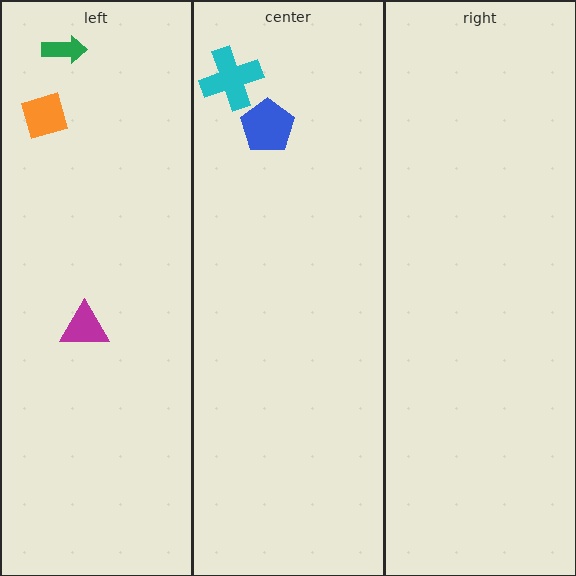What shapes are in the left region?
The orange diamond, the magenta triangle, the green arrow.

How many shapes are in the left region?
3.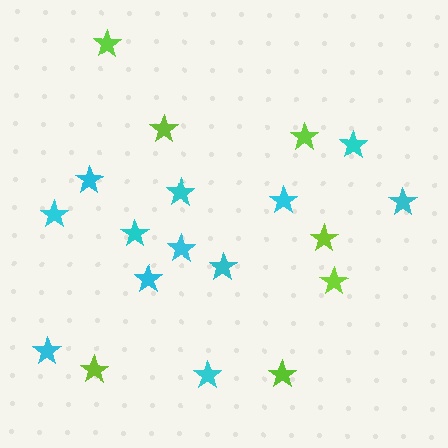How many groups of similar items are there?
There are 2 groups: one group of lime stars (7) and one group of cyan stars (12).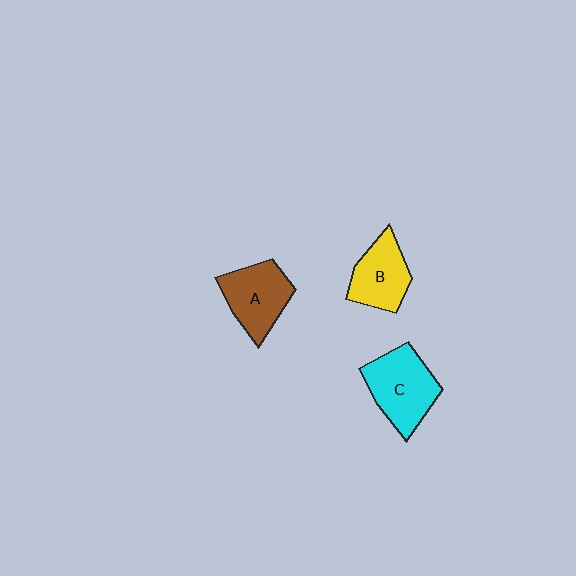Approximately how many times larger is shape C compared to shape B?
Approximately 1.3 times.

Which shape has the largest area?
Shape C (cyan).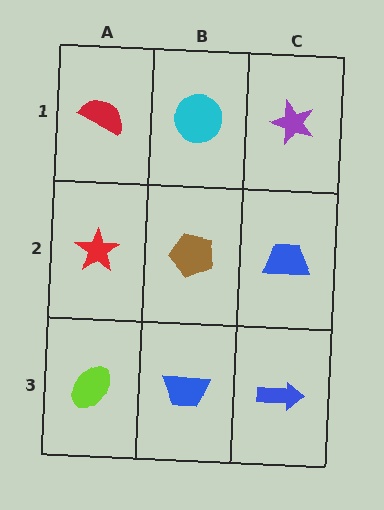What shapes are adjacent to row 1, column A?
A red star (row 2, column A), a cyan circle (row 1, column B).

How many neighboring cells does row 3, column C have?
2.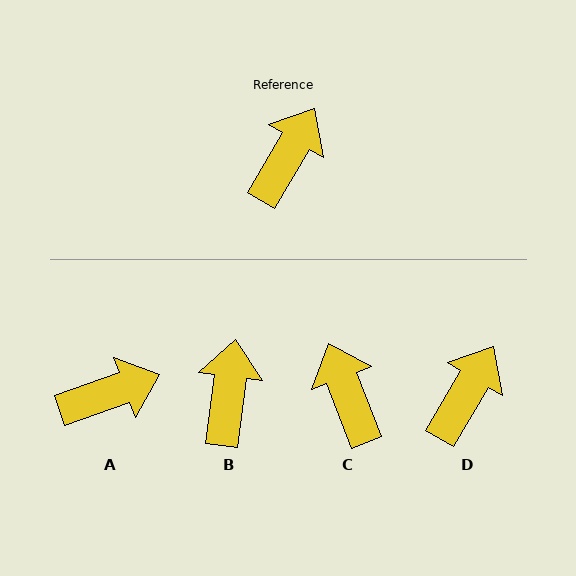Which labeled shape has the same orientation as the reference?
D.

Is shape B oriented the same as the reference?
No, it is off by about 23 degrees.